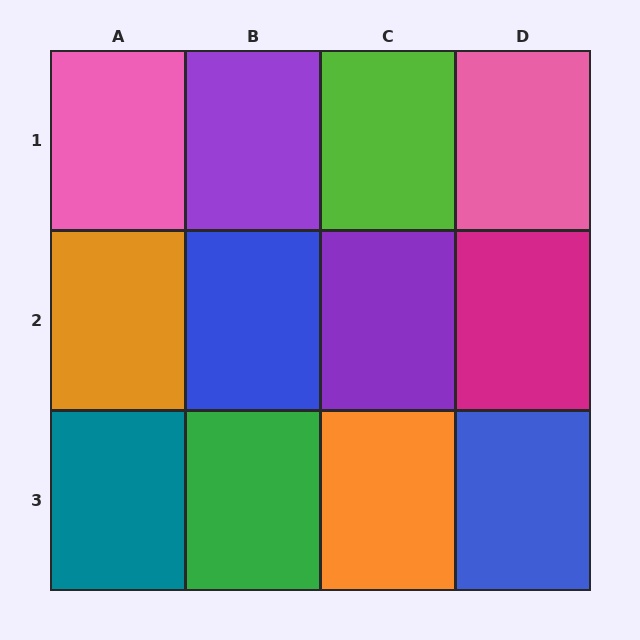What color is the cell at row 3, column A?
Teal.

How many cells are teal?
1 cell is teal.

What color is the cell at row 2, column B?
Blue.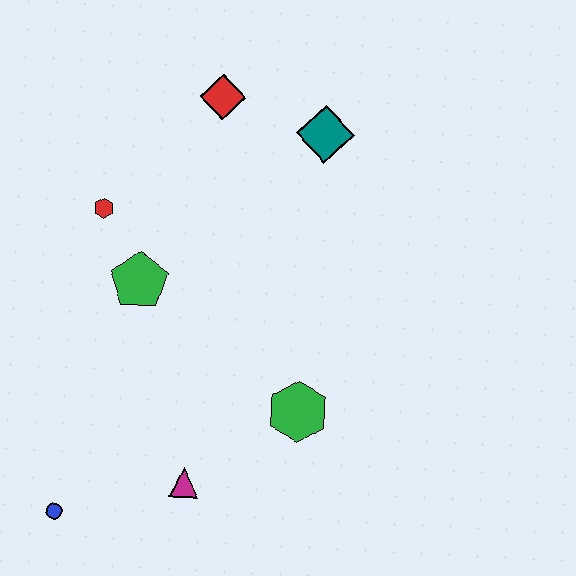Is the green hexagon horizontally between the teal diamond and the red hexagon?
Yes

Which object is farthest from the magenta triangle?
The red diamond is farthest from the magenta triangle.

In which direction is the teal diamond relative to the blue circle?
The teal diamond is above the blue circle.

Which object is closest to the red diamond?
The teal diamond is closest to the red diamond.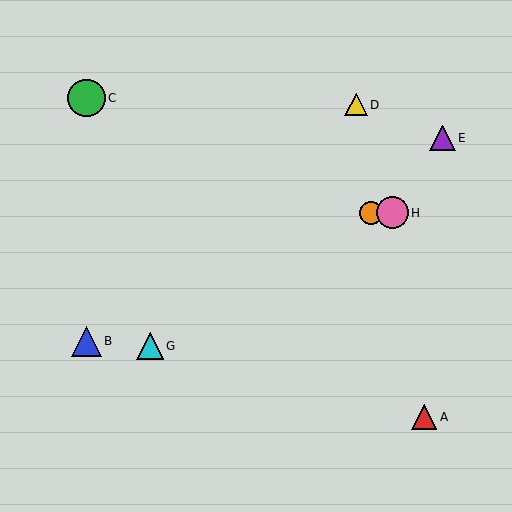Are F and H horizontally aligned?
Yes, both are at y≈213.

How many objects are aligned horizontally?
2 objects (F, H) are aligned horizontally.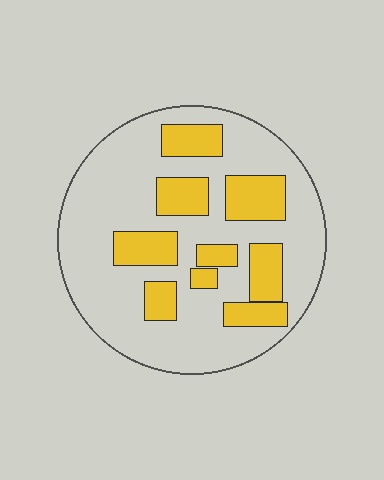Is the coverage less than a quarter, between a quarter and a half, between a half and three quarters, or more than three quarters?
Between a quarter and a half.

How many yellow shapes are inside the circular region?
9.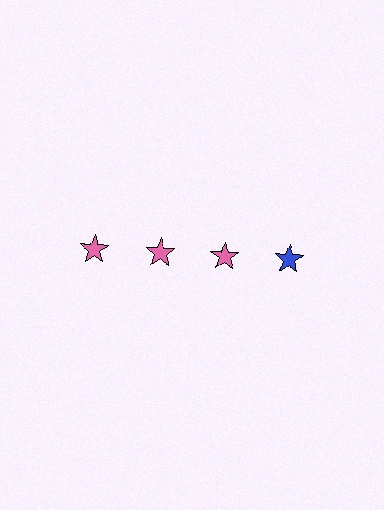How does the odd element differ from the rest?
It has a different color: blue instead of pink.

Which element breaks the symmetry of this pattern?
The blue star in the top row, second from right column breaks the symmetry. All other shapes are pink stars.